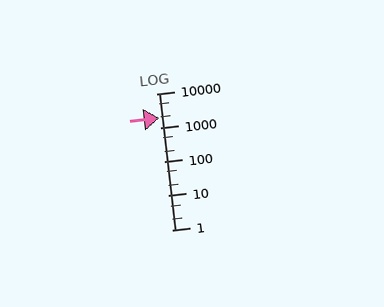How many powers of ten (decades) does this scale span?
The scale spans 4 decades, from 1 to 10000.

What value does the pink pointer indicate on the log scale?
The pointer indicates approximately 1900.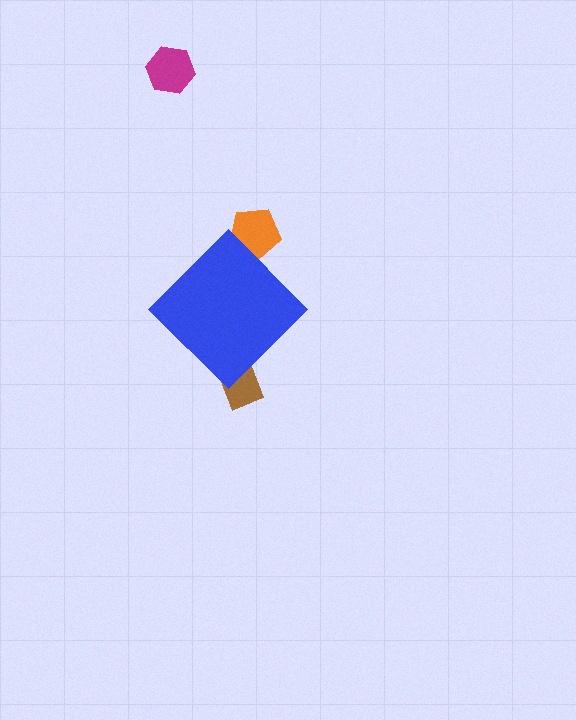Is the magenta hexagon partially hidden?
No, the magenta hexagon is fully visible.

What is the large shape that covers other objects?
A blue diamond.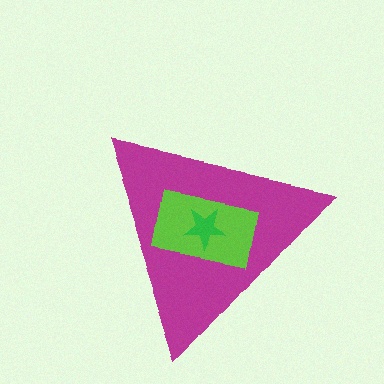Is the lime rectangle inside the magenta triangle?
Yes.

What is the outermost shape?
The magenta triangle.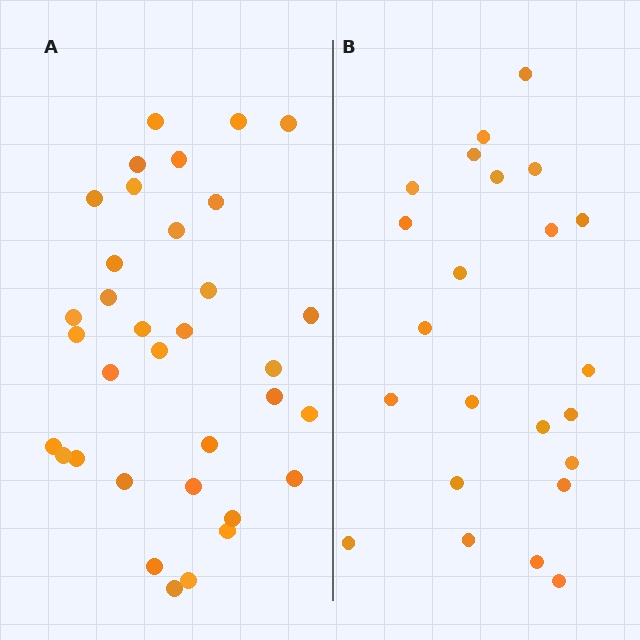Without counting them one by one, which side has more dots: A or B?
Region A (the left region) has more dots.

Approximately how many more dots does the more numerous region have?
Region A has roughly 12 or so more dots than region B.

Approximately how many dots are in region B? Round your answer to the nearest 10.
About 20 dots. (The exact count is 23, which rounds to 20.)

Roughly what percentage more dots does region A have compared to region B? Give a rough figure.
About 50% more.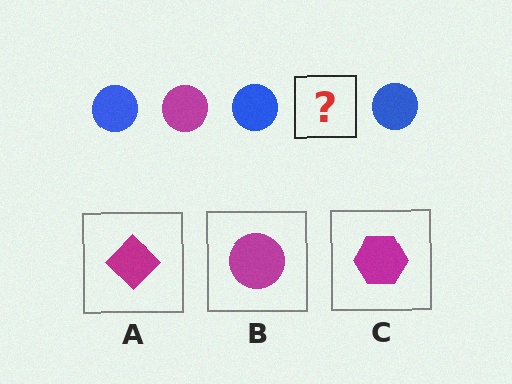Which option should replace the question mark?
Option B.